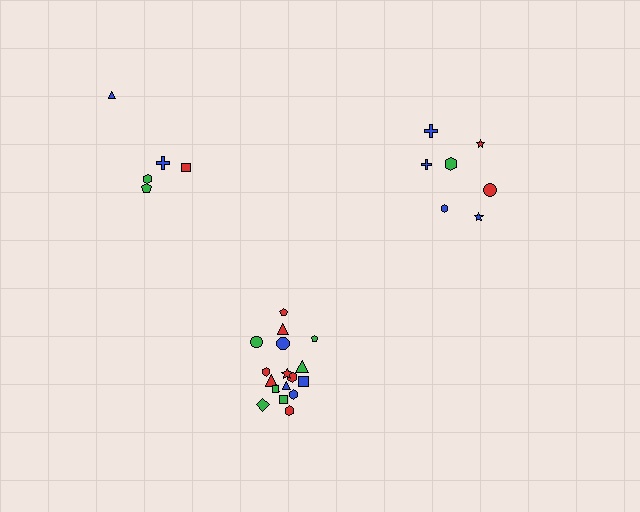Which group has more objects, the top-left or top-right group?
The top-right group.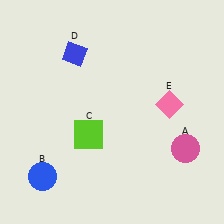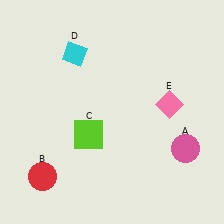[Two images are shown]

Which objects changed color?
B changed from blue to red. D changed from blue to cyan.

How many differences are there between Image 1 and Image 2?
There are 2 differences between the two images.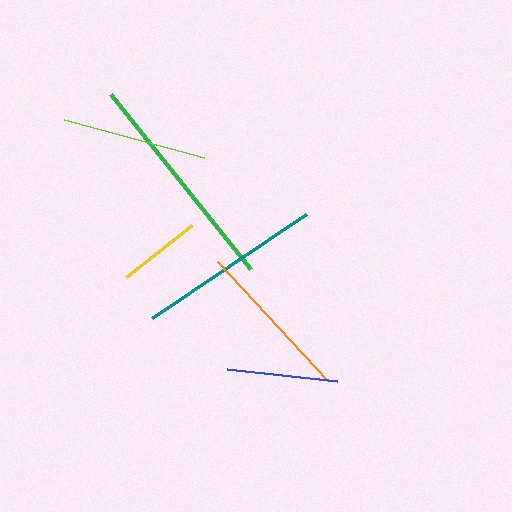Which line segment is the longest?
The green line is the longest at approximately 225 pixels.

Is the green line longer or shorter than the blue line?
The green line is longer than the blue line.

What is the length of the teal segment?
The teal segment is approximately 186 pixels long.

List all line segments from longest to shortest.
From longest to shortest: green, teal, orange, lime, blue, yellow.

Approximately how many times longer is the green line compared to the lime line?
The green line is approximately 1.6 times the length of the lime line.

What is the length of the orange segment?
The orange segment is approximately 162 pixels long.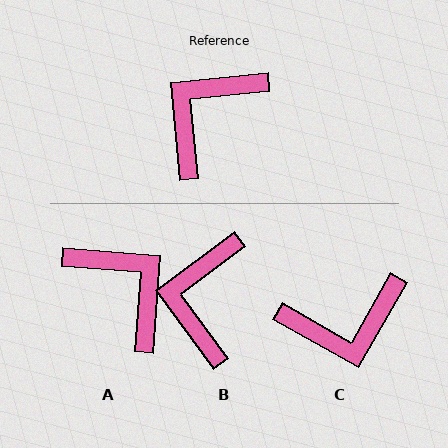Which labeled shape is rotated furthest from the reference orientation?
C, about 145 degrees away.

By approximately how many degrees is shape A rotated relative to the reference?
Approximately 100 degrees clockwise.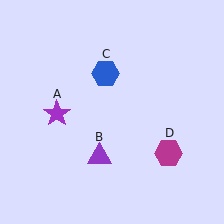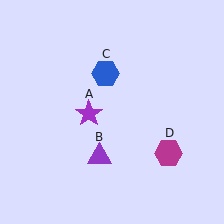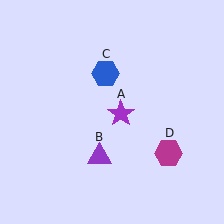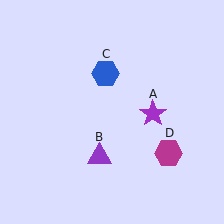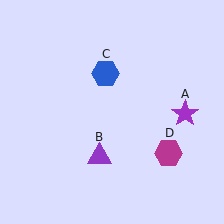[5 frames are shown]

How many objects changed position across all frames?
1 object changed position: purple star (object A).